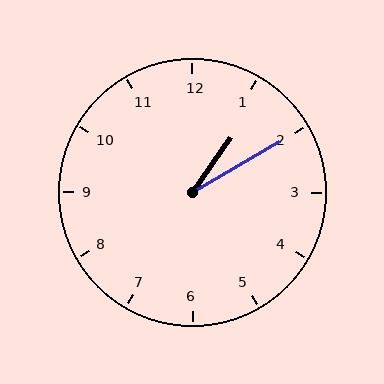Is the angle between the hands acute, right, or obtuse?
It is acute.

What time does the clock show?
1:10.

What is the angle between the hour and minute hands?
Approximately 25 degrees.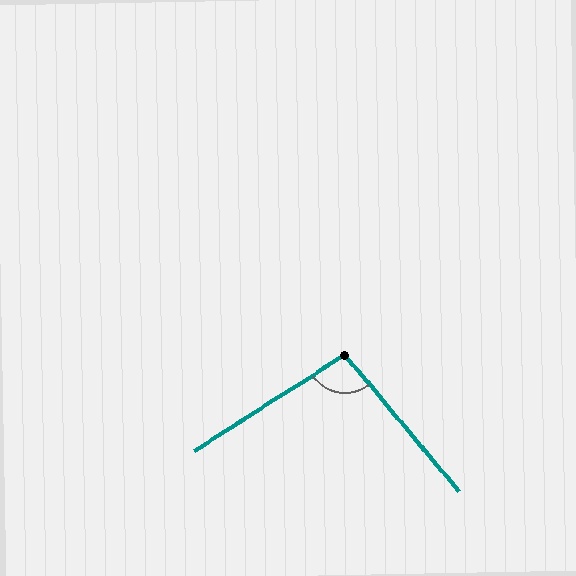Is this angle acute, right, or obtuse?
It is obtuse.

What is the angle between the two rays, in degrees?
Approximately 97 degrees.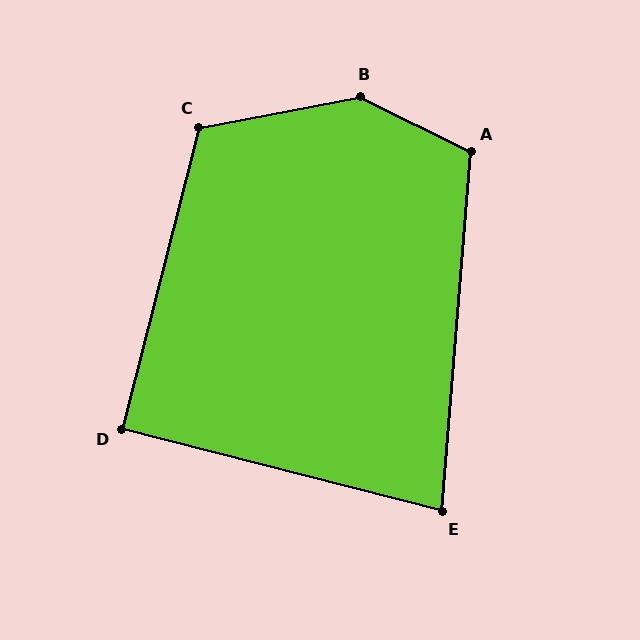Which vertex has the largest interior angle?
B, at approximately 143 degrees.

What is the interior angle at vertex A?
Approximately 111 degrees (obtuse).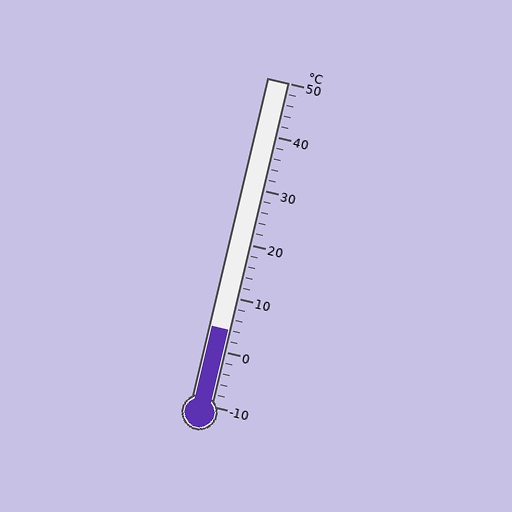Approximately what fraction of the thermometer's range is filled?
The thermometer is filled to approximately 25% of its range.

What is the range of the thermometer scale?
The thermometer scale ranges from -10°C to 50°C.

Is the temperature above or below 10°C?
The temperature is below 10°C.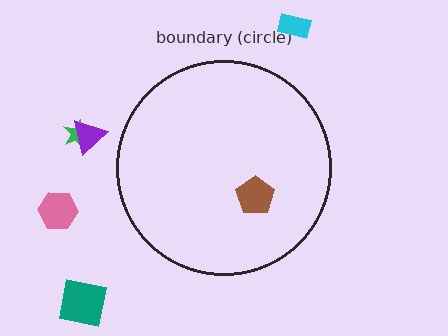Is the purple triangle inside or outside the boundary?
Outside.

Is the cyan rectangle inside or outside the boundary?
Outside.